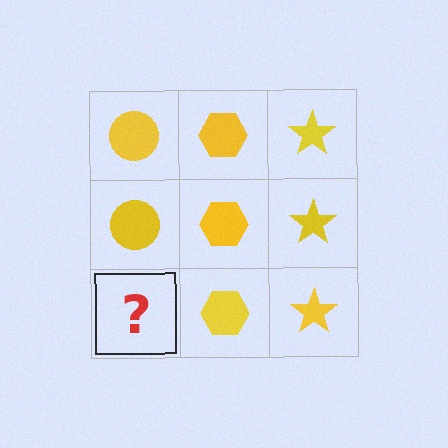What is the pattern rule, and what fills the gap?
The rule is that each column has a consistent shape. The gap should be filled with a yellow circle.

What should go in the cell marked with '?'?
The missing cell should contain a yellow circle.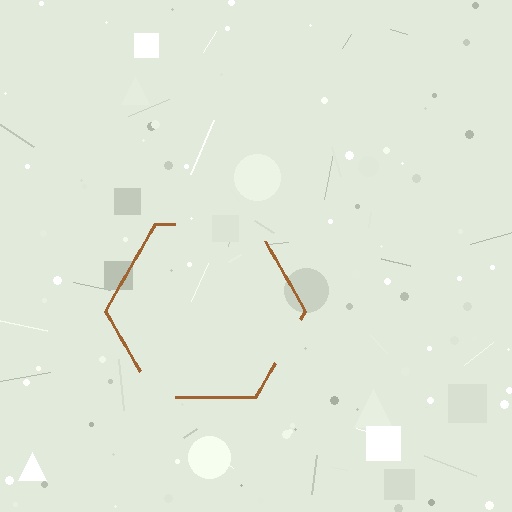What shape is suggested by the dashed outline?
The dashed outline suggests a hexagon.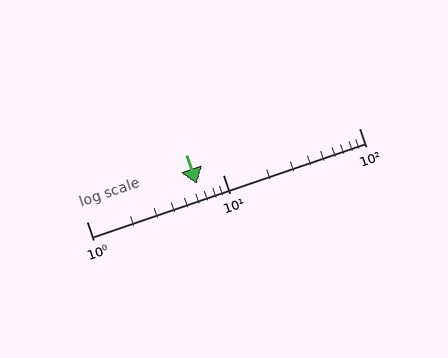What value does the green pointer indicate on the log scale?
The pointer indicates approximately 6.4.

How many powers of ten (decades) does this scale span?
The scale spans 2 decades, from 1 to 100.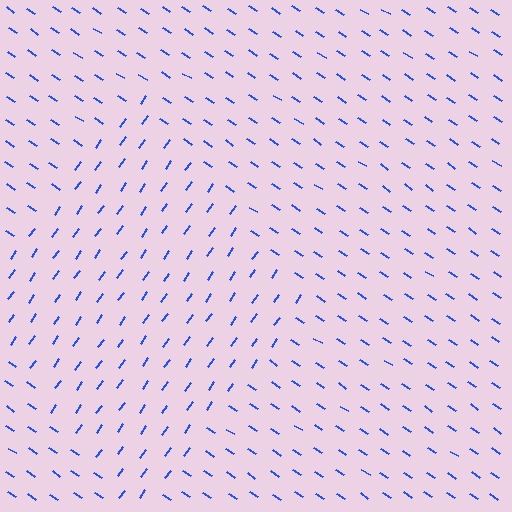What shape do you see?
I see a diamond.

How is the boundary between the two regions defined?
The boundary is defined purely by a change in line orientation (approximately 87 degrees difference). All lines are the same color and thickness.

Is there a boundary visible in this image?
Yes, there is a texture boundary formed by a change in line orientation.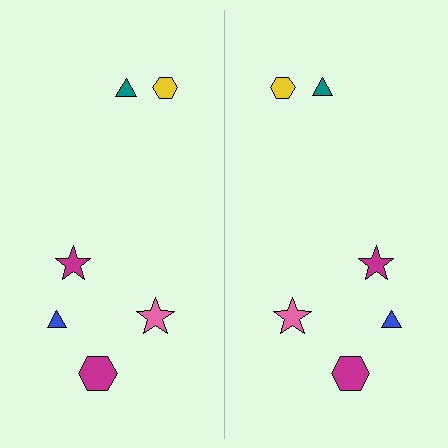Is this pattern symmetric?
Yes, this pattern has bilateral (reflection) symmetry.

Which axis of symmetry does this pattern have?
The pattern has a vertical axis of symmetry running through the center of the image.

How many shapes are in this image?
There are 12 shapes in this image.